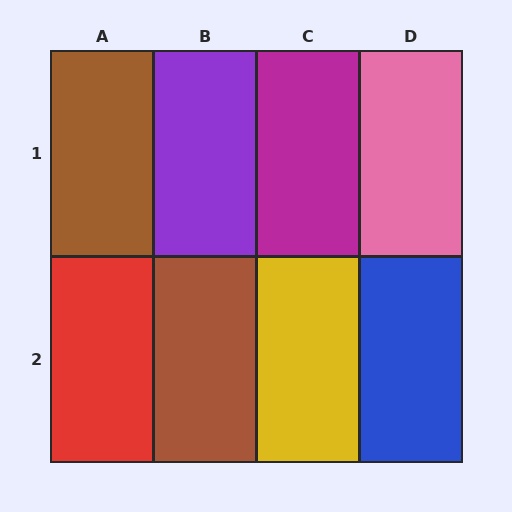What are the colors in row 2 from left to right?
Red, brown, yellow, blue.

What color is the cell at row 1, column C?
Magenta.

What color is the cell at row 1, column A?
Brown.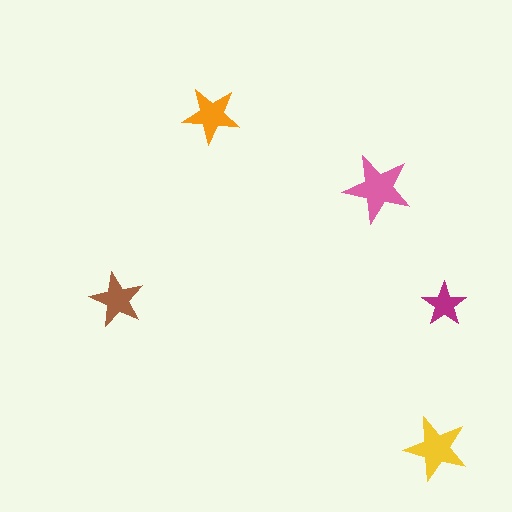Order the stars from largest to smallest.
the pink one, the yellow one, the orange one, the brown one, the magenta one.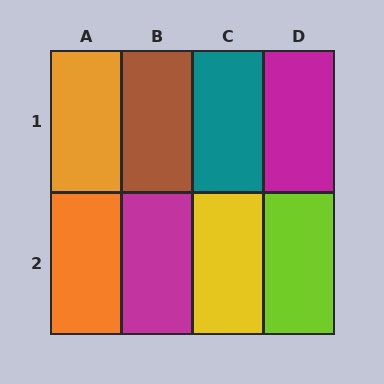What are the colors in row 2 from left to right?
Orange, magenta, yellow, lime.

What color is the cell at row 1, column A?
Orange.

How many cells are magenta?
2 cells are magenta.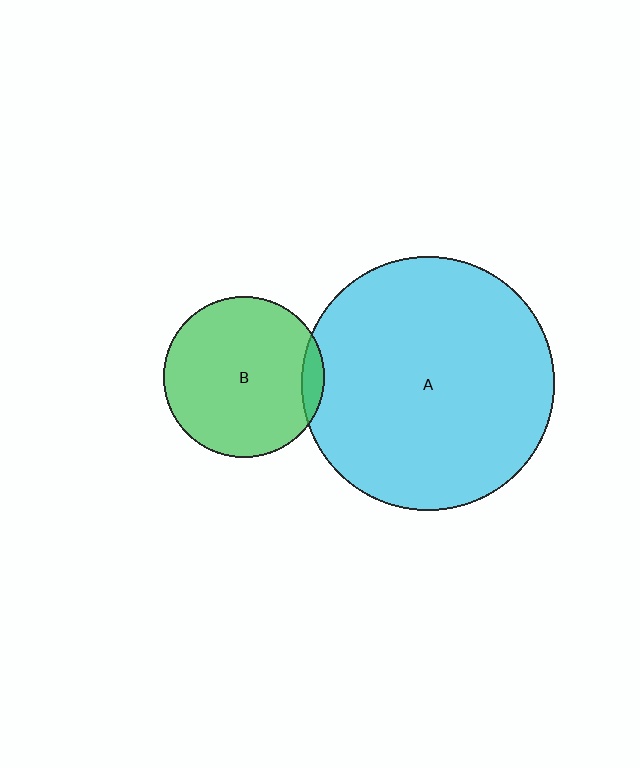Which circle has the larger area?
Circle A (cyan).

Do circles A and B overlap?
Yes.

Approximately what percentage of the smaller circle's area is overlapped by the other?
Approximately 5%.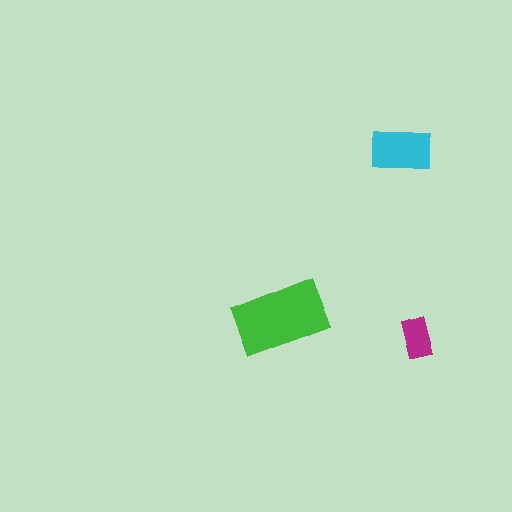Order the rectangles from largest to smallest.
the green one, the cyan one, the magenta one.